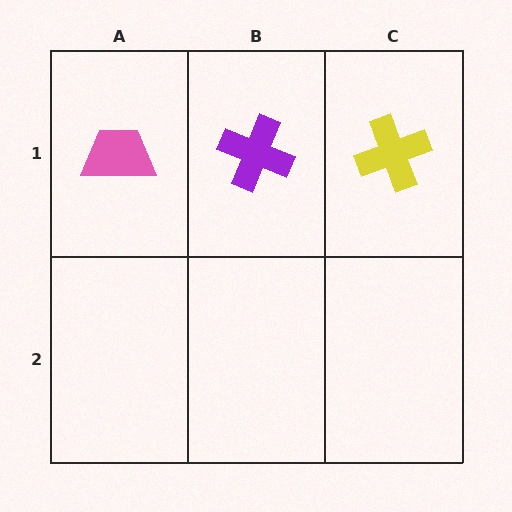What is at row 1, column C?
A yellow cross.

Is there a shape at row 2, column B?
No, that cell is empty.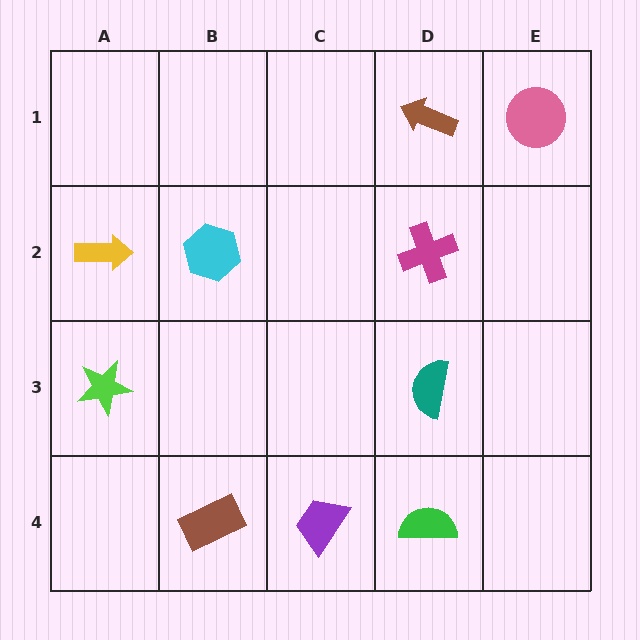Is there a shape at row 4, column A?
No, that cell is empty.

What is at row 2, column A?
A yellow arrow.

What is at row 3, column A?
A lime star.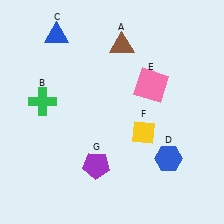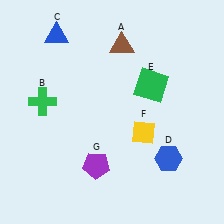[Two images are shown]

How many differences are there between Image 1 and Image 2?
There is 1 difference between the two images.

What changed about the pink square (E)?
In Image 1, E is pink. In Image 2, it changed to green.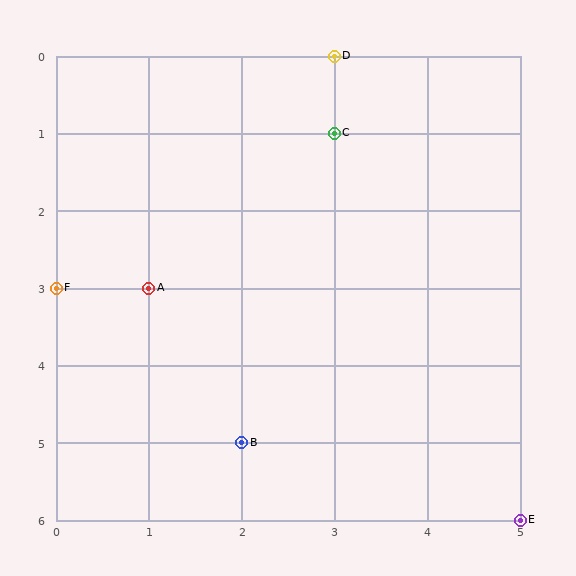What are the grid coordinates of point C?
Point C is at grid coordinates (3, 1).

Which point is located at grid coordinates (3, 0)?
Point D is at (3, 0).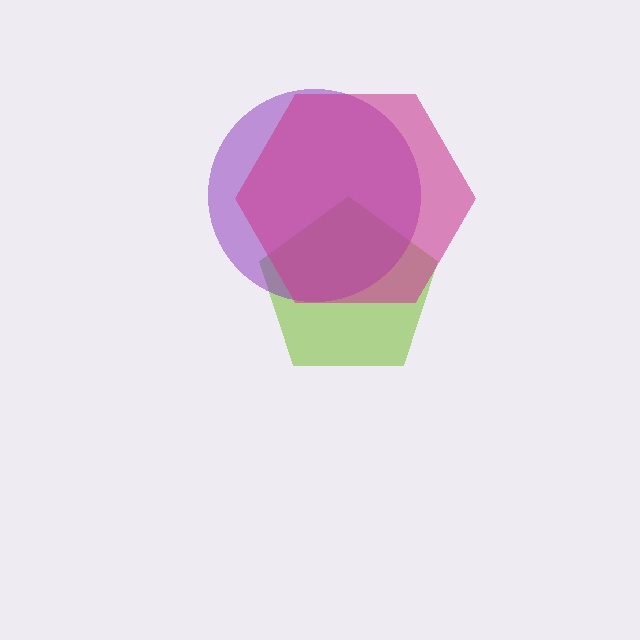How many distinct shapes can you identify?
There are 3 distinct shapes: a lime pentagon, a purple circle, a magenta hexagon.